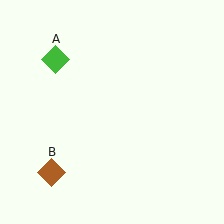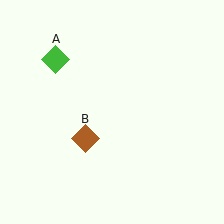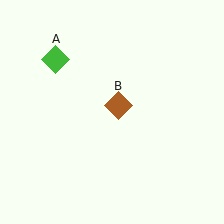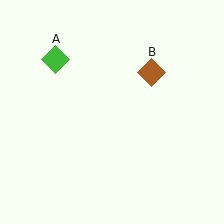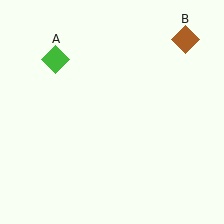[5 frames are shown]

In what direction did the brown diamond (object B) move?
The brown diamond (object B) moved up and to the right.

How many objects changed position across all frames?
1 object changed position: brown diamond (object B).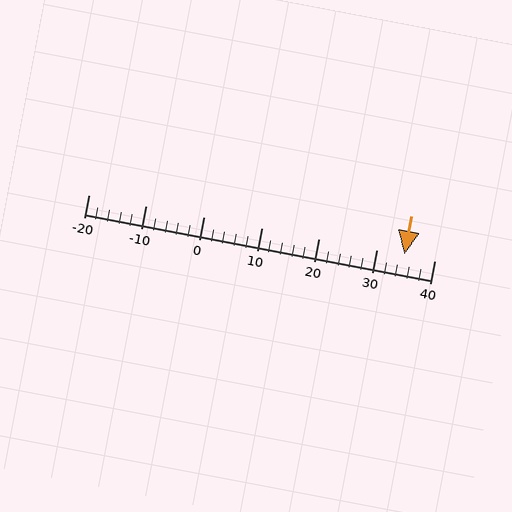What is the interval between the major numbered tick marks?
The major tick marks are spaced 10 units apart.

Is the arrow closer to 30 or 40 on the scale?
The arrow is closer to 30.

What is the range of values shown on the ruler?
The ruler shows values from -20 to 40.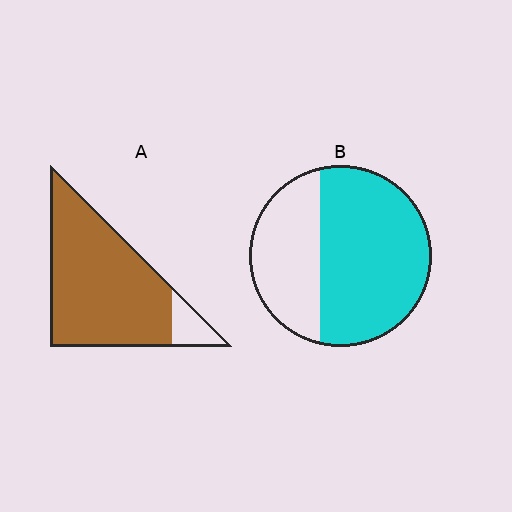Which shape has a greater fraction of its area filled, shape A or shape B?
Shape A.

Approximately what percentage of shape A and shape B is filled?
A is approximately 90% and B is approximately 65%.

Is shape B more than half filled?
Yes.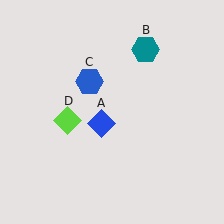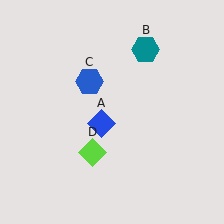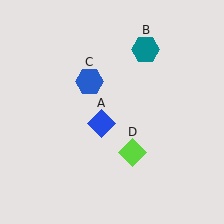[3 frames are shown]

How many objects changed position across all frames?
1 object changed position: lime diamond (object D).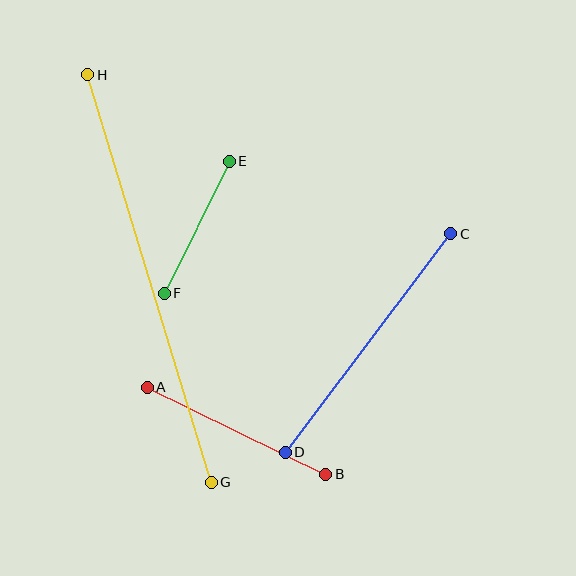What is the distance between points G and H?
The distance is approximately 426 pixels.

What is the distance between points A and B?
The distance is approximately 199 pixels.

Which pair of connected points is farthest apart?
Points G and H are farthest apart.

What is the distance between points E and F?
The distance is approximately 147 pixels.